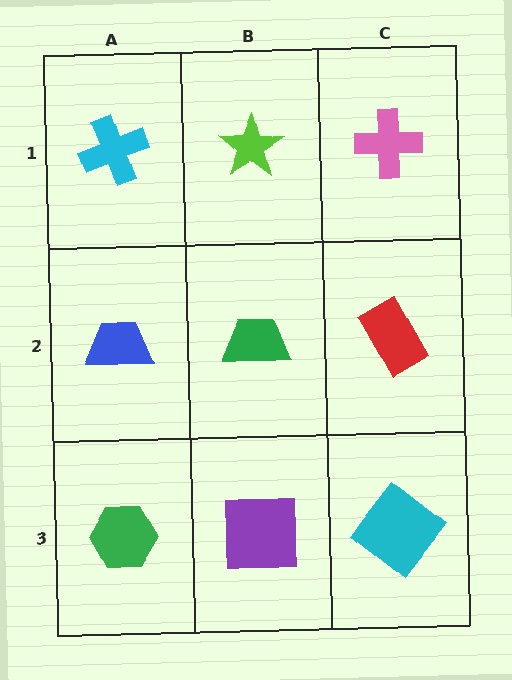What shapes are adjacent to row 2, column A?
A cyan cross (row 1, column A), a green hexagon (row 3, column A), a green trapezoid (row 2, column B).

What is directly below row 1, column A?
A blue trapezoid.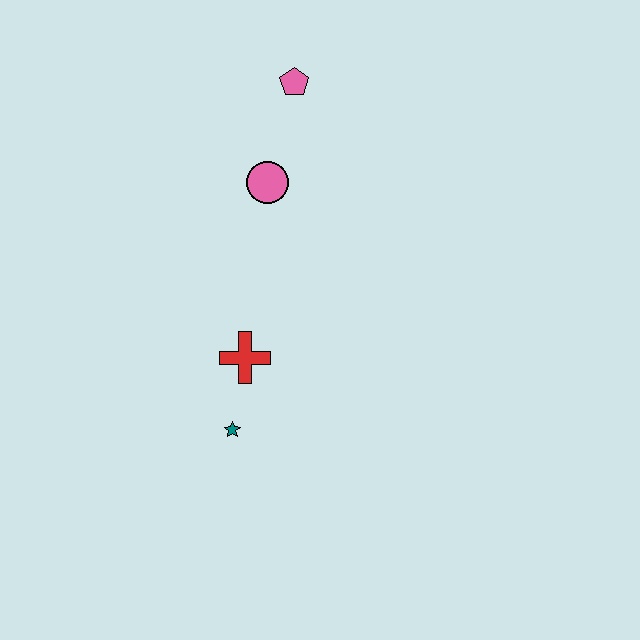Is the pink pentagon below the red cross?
No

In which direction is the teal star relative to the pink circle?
The teal star is below the pink circle.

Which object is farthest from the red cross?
The pink pentagon is farthest from the red cross.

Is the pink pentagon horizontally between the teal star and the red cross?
No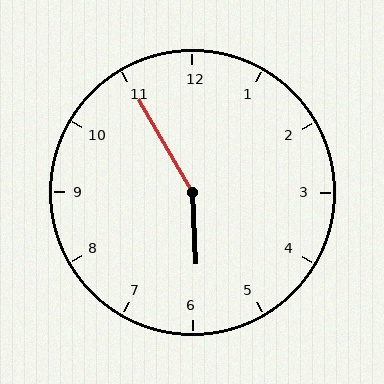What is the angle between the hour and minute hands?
Approximately 152 degrees.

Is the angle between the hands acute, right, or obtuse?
It is obtuse.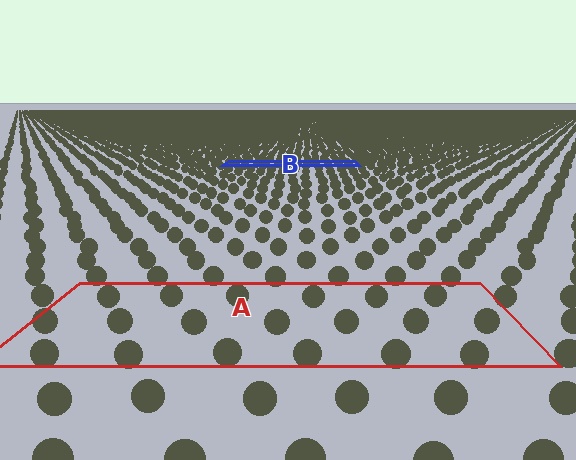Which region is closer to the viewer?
Region A is closer. The texture elements there are larger and more spread out.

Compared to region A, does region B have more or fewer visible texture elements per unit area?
Region B has more texture elements per unit area — they are packed more densely because it is farther away.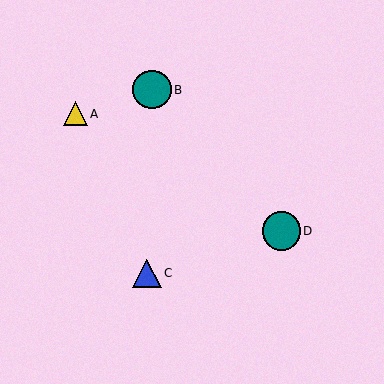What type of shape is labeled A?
Shape A is a yellow triangle.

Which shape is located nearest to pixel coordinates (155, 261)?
The blue triangle (labeled C) at (147, 273) is nearest to that location.